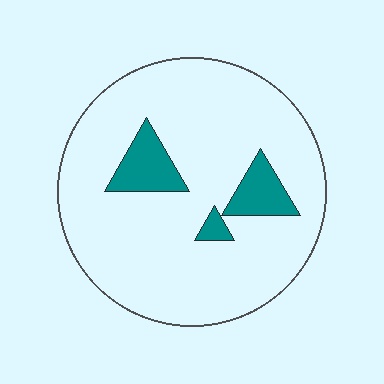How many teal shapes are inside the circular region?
3.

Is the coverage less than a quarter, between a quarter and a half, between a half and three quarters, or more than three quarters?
Less than a quarter.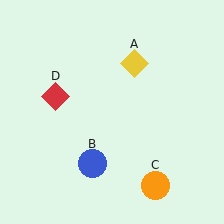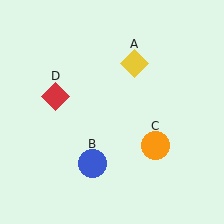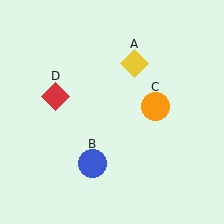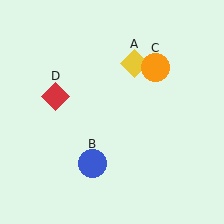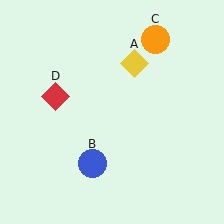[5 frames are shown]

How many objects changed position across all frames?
1 object changed position: orange circle (object C).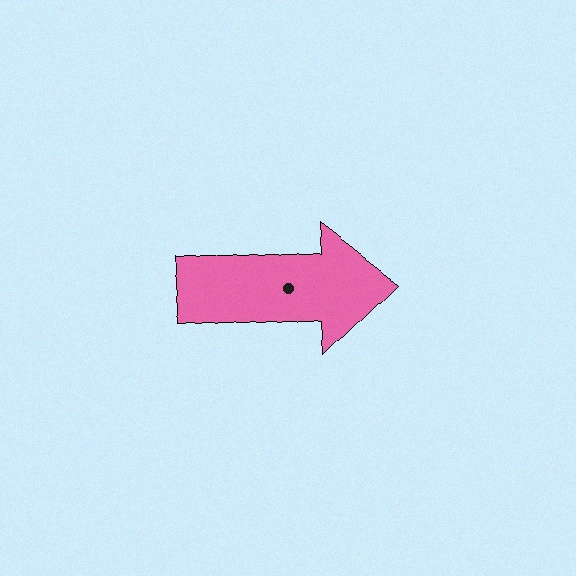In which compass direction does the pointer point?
East.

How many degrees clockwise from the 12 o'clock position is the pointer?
Approximately 86 degrees.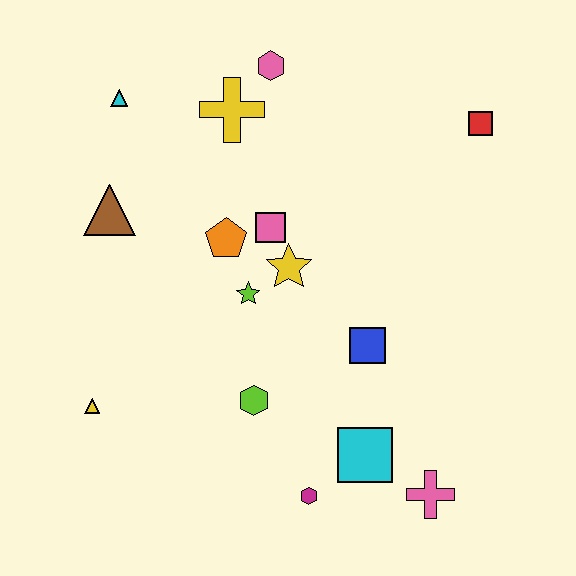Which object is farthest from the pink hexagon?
The pink cross is farthest from the pink hexagon.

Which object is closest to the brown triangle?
The cyan triangle is closest to the brown triangle.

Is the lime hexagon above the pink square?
No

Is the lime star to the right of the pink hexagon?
No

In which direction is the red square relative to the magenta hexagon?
The red square is above the magenta hexagon.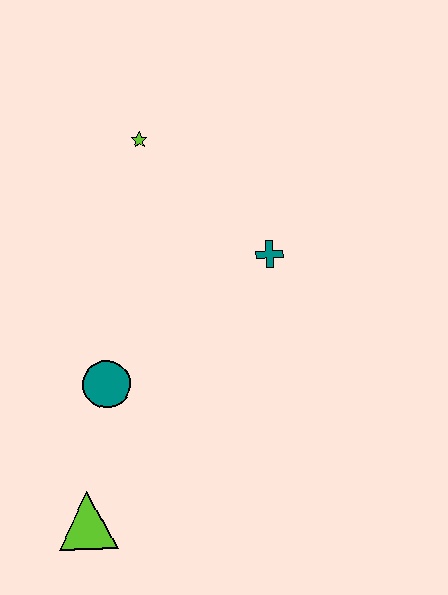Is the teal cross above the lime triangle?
Yes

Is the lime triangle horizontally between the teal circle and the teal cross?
No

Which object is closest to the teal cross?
The lime star is closest to the teal cross.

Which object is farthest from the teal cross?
The lime triangle is farthest from the teal cross.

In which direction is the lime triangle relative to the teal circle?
The lime triangle is below the teal circle.